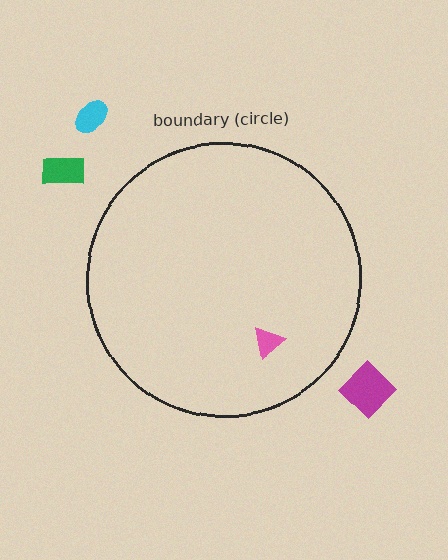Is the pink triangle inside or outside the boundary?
Inside.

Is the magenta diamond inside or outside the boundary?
Outside.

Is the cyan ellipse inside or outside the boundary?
Outside.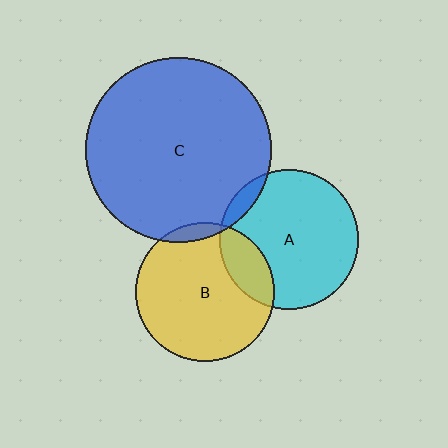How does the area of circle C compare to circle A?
Approximately 1.8 times.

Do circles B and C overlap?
Yes.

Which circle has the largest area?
Circle C (blue).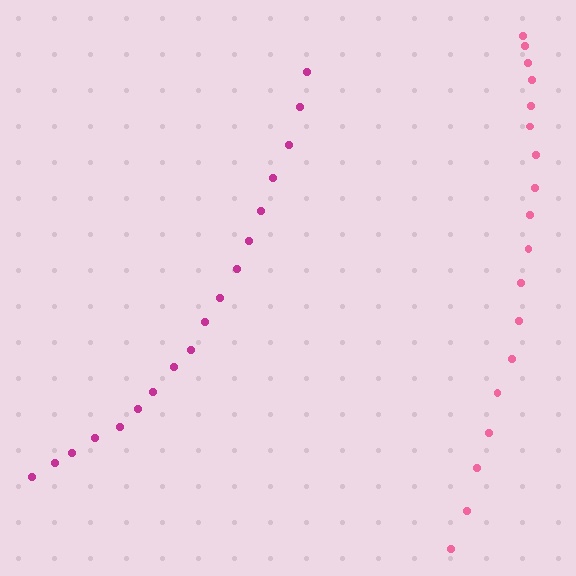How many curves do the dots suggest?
There are 2 distinct paths.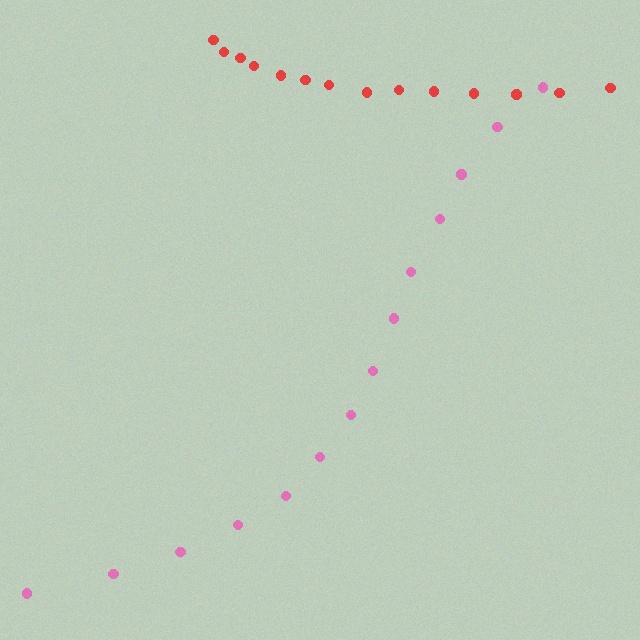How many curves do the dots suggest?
There are 2 distinct paths.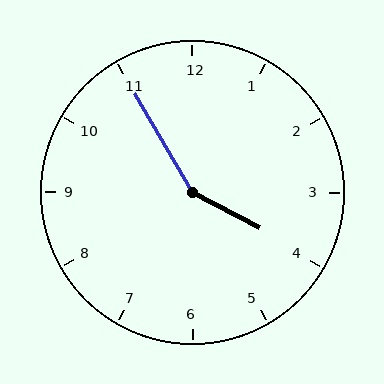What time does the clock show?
3:55.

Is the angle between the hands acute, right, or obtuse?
It is obtuse.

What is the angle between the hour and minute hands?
Approximately 148 degrees.